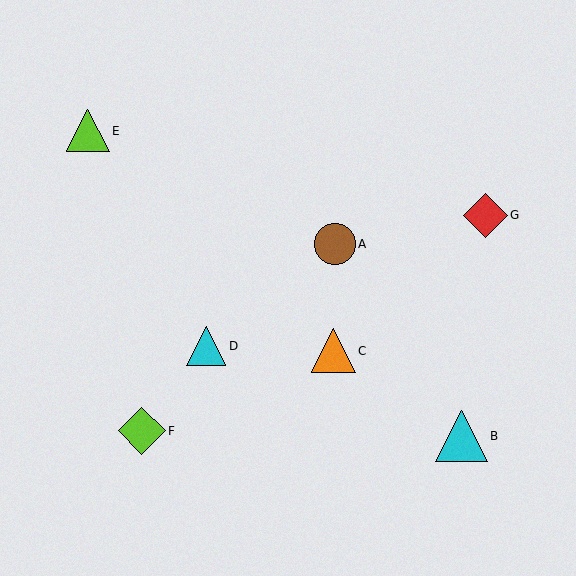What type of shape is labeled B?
Shape B is a cyan triangle.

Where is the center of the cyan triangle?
The center of the cyan triangle is at (462, 436).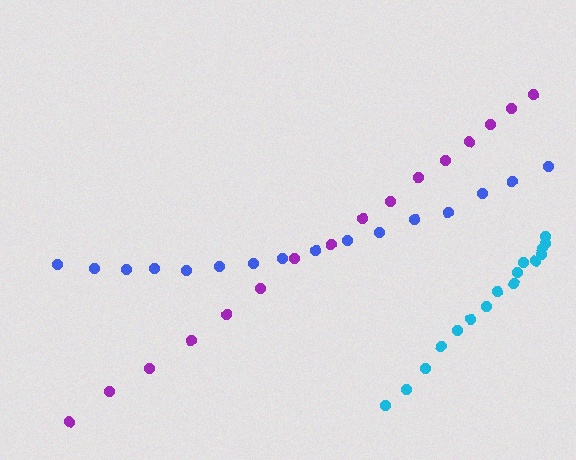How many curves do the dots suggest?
There are 3 distinct paths.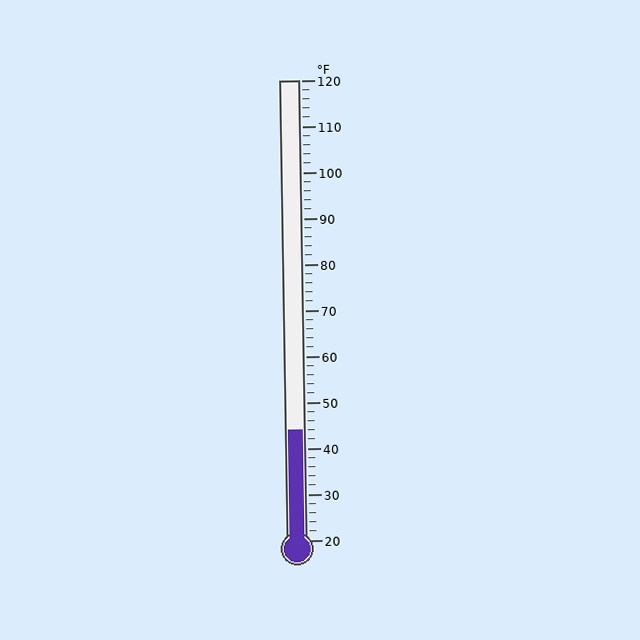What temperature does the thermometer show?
The thermometer shows approximately 44°F.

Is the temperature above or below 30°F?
The temperature is above 30°F.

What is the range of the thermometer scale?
The thermometer scale ranges from 20°F to 120°F.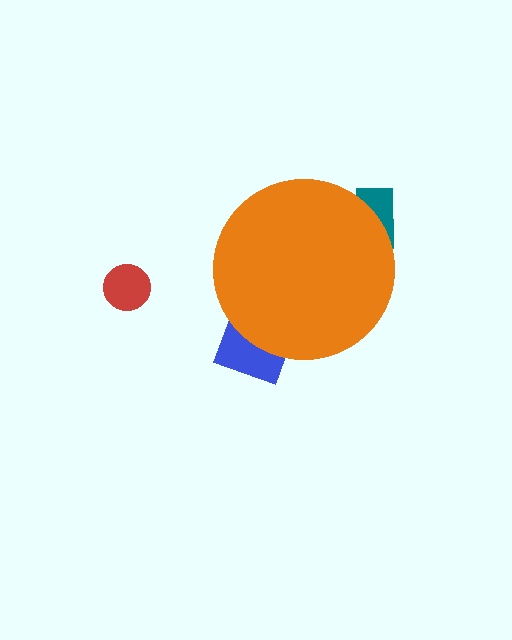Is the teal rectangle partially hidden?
Yes, the teal rectangle is partially hidden behind the orange circle.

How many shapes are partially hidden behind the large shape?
2 shapes are partially hidden.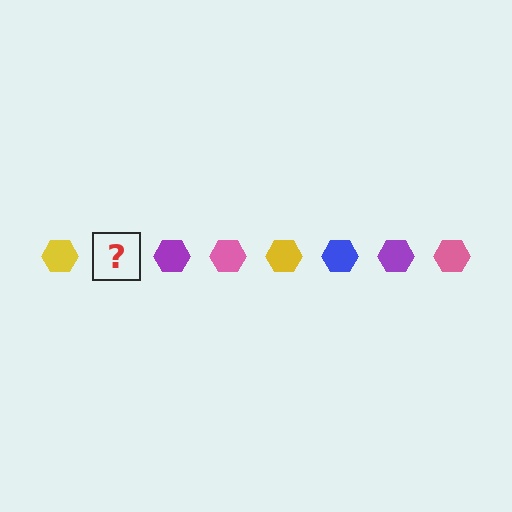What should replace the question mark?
The question mark should be replaced with a blue hexagon.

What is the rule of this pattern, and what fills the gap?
The rule is that the pattern cycles through yellow, blue, purple, pink hexagons. The gap should be filled with a blue hexagon.